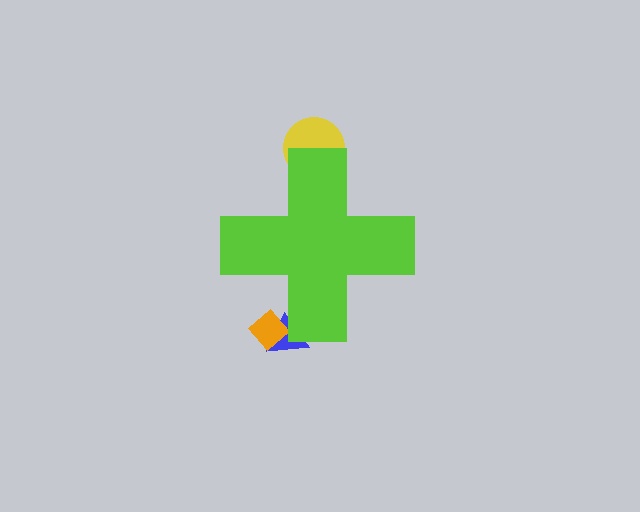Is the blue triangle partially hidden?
Yes, the blue triangle is partially hidden behind the lime cross.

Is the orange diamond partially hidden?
Yes, the orange diamond is partially hidden behind the lime cross.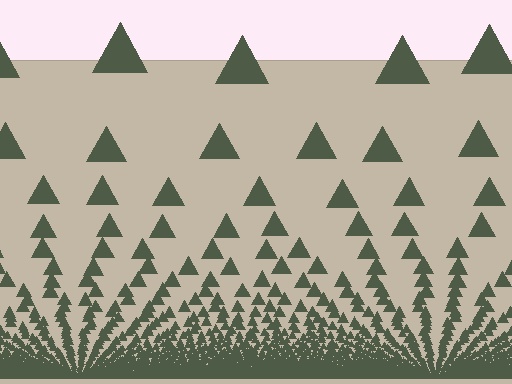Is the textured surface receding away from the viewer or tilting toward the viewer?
The surface appears to tilt toward the viewer. Texture elements get larger and sparser toward the top.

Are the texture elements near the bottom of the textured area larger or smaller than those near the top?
Smaller. The gradient is inverted — elements near the bottom are smaller and denser.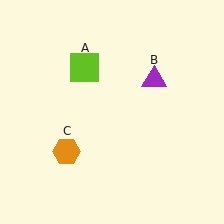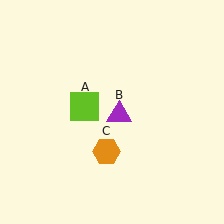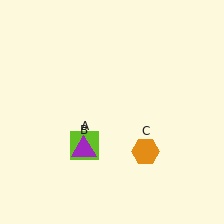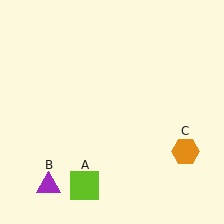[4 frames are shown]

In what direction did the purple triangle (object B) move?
The purple triangle (object B) moved down and to the left.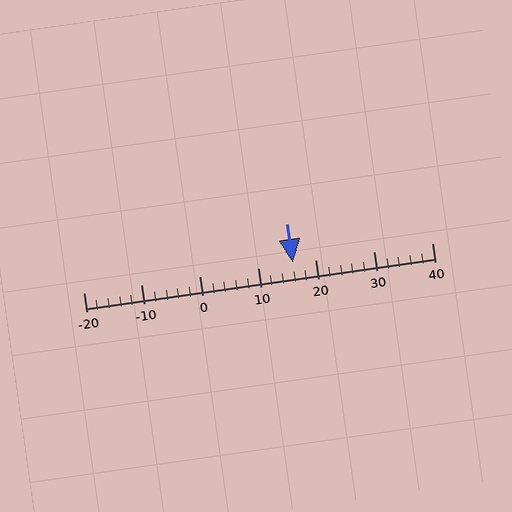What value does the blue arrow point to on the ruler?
The blue arrow points to approximately 16.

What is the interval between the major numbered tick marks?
The major tick marks are spaced 10 units apart.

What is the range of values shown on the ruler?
The ruler shows values from -20 to 40.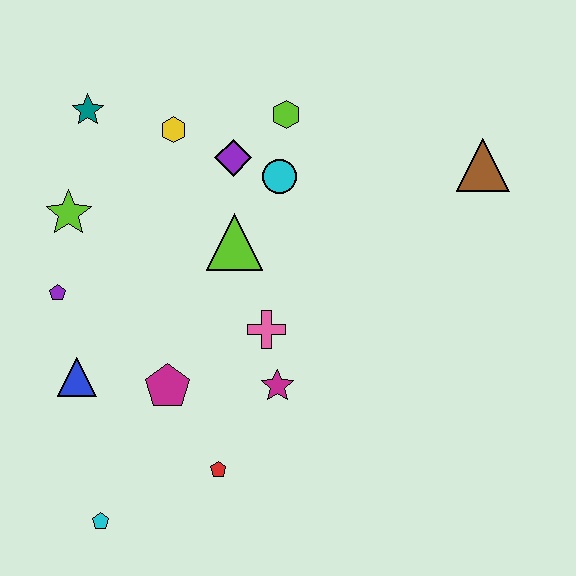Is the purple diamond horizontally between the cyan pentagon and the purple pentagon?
No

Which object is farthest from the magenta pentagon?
The brown triangle is farthest from the magenta pentagon.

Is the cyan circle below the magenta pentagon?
No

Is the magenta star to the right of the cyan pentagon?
Yes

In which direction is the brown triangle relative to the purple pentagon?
The brown triangle is to the right of the purple pentagon.